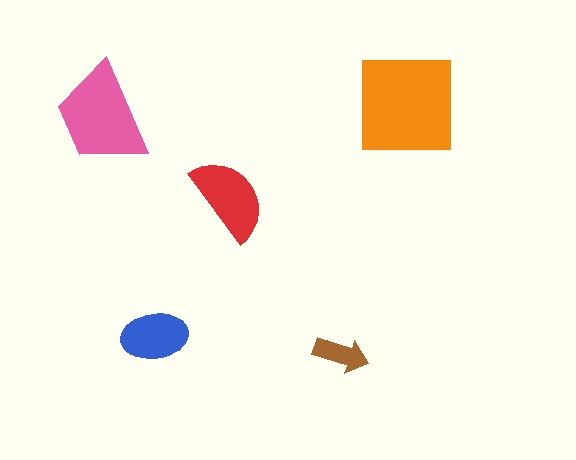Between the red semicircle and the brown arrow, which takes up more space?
The red semicircle.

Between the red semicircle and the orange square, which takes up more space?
The orange square.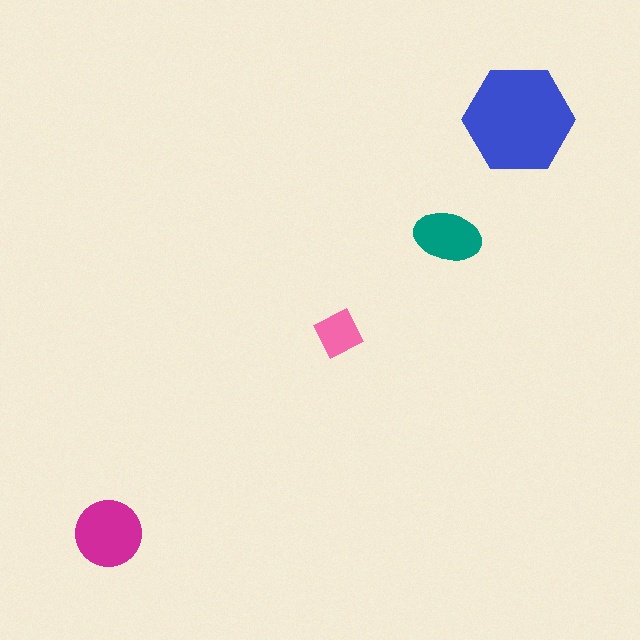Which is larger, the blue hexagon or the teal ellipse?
The blue hexagon.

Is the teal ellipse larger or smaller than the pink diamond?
Larger.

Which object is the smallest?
The pink diamond.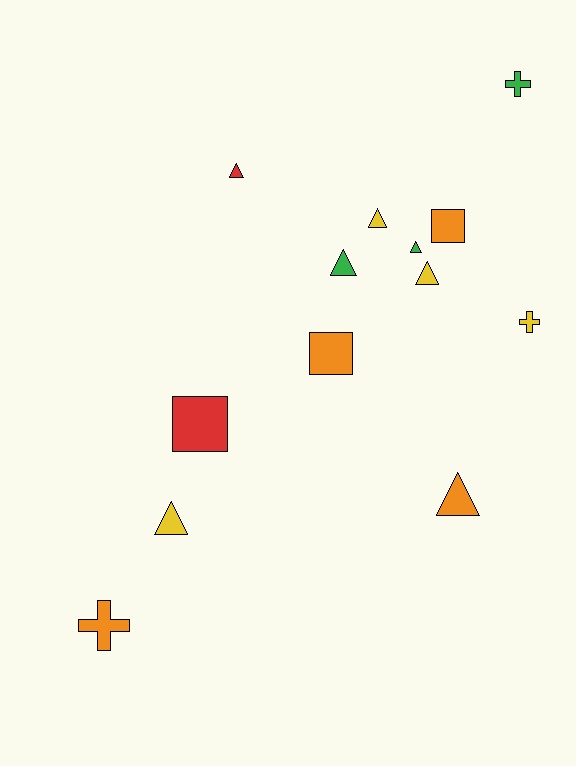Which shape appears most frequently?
Triangle, with 7 objects.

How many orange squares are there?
There are 2 orange squares.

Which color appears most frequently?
Yellow, with 4 objects.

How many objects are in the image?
There are 13 objects.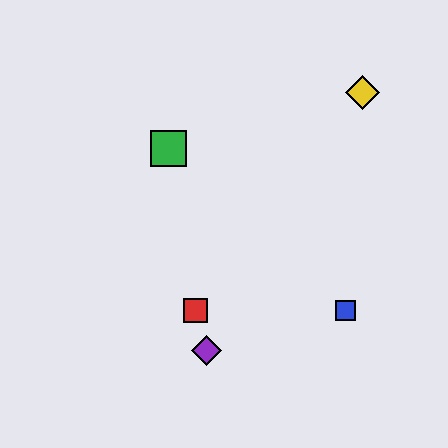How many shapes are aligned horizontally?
2 shapes (the red square, the blue square) are aligned horizontally.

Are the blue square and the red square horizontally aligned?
Yes, both are at y≈310.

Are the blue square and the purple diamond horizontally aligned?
No, the blue square is at y≈310 and the purple diamond is at y≈351.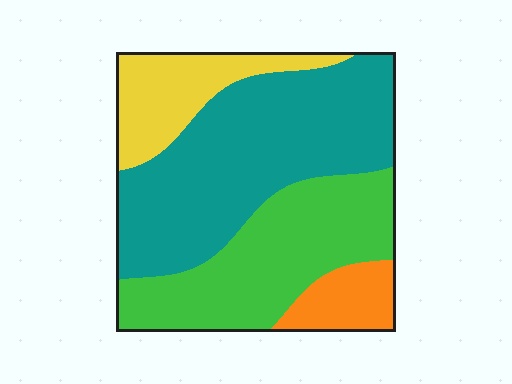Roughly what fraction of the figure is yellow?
Yellow covers 15% of the figure.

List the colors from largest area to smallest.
From largest to smallest: teal, green, yellow, orange.